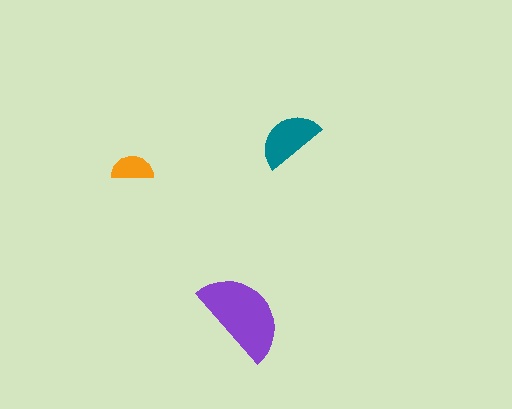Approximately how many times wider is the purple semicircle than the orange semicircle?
About 2 times wider.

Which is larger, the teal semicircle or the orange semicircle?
The teal one.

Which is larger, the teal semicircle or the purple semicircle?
The purple one.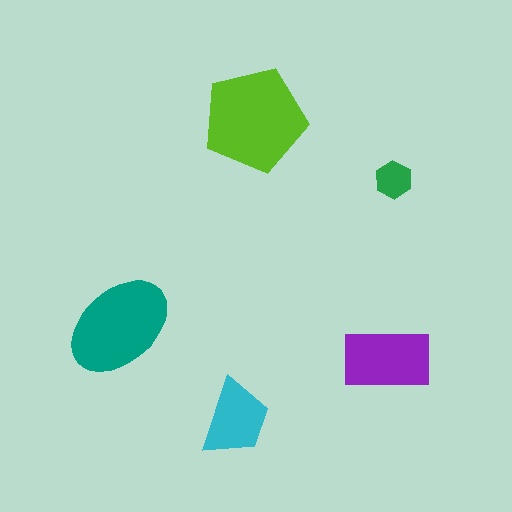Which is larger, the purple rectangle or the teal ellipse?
The teal ellipse.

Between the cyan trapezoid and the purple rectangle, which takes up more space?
The purple rectangle.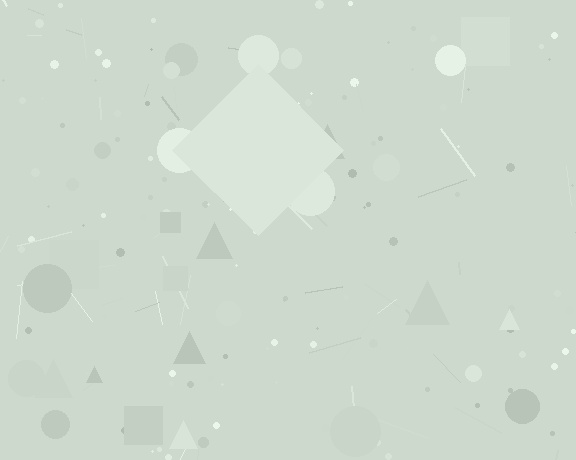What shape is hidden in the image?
A diamond is hidden in the image.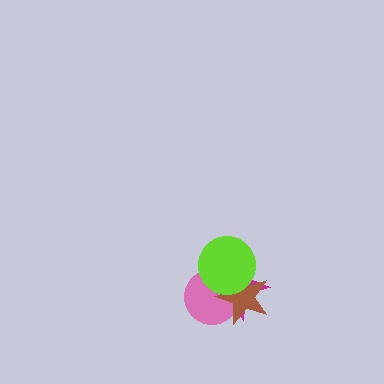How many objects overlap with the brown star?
3 objects overlap with the brown star.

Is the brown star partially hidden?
Yes, it is partially covered by another shape.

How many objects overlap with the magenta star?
3 objects overlap with the magenta star.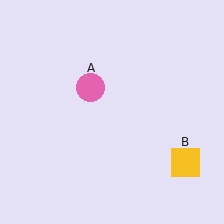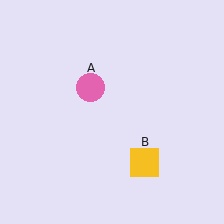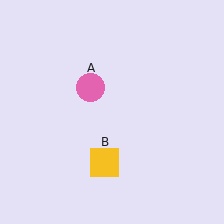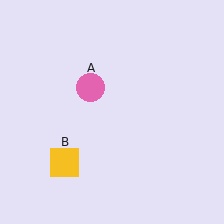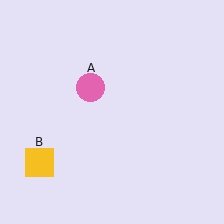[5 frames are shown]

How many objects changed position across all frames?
1 object changed position: yellow square (object B).